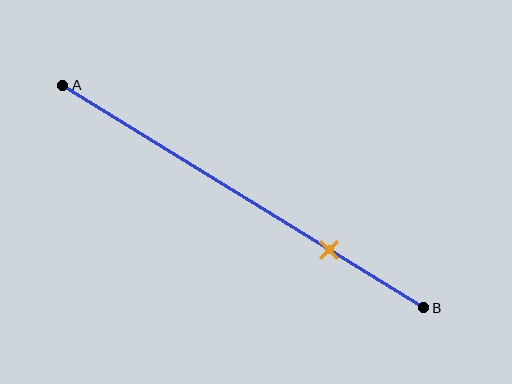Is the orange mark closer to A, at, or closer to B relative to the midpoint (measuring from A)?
The orange mark is closer to point B than the midpoint of segment AB.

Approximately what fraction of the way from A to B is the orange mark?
The orange mark is approximately 75% of the way from A to B.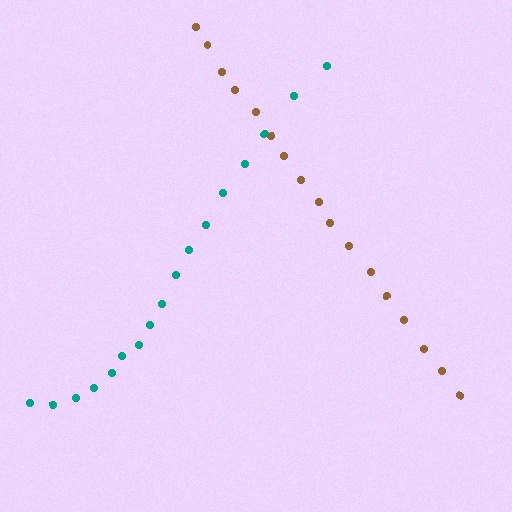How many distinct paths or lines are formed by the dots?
There are 2 distinct paths.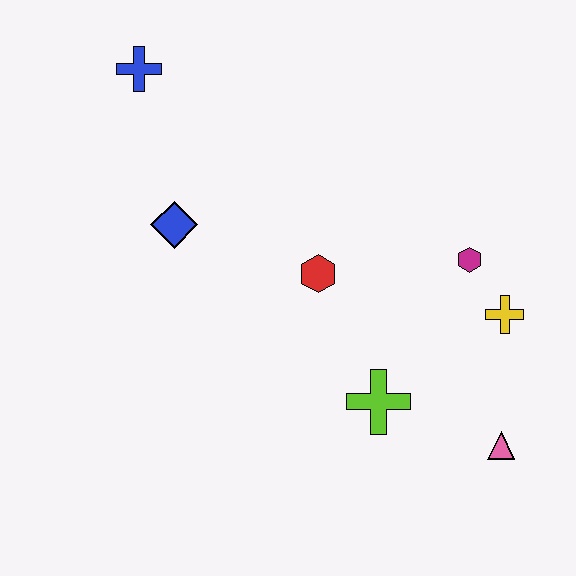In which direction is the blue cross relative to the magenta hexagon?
The blue cross is to the left of the magenta hexagon.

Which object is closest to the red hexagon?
The lime cross is closest to the red hexagon.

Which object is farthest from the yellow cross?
The blue cross is farthest from the yellow cross.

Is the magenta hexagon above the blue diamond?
No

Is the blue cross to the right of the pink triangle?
No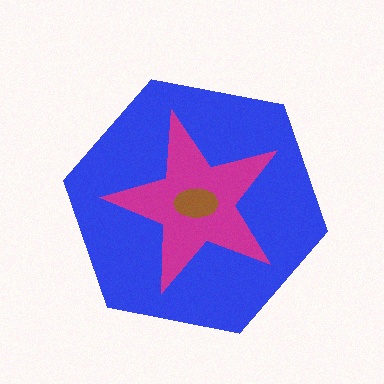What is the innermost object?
The brown ellipse.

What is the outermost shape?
The blue hexagon.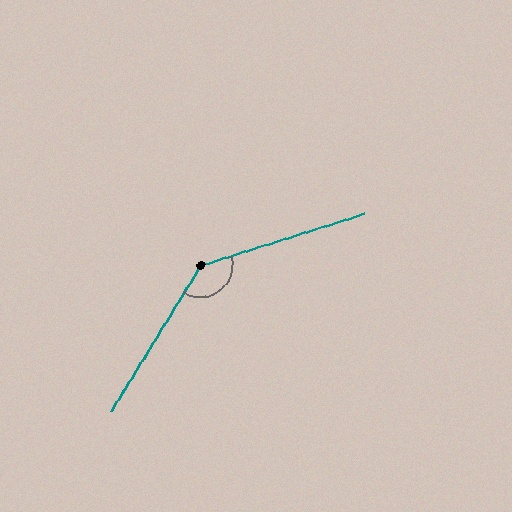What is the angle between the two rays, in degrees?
Approximately 139 degrees.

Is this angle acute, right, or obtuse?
It is obtuse.